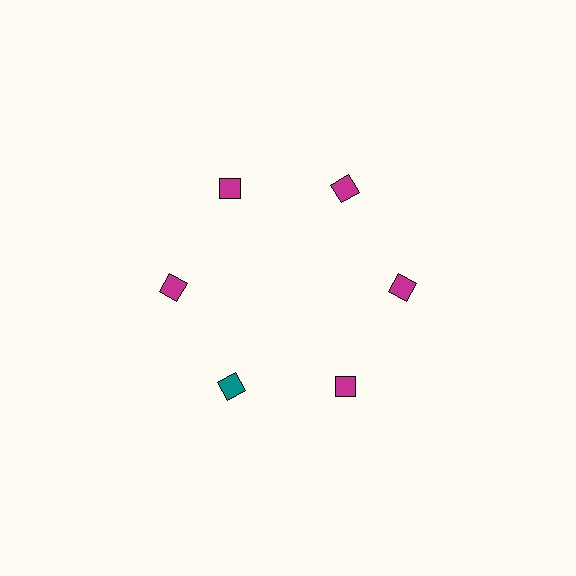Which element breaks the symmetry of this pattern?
The teal diamond at roughly the 7 o'clock position breaks the symmetry. All other shapes are magenta diamonds.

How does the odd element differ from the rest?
It has a different color: teal instead of magenta.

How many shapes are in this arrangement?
There are 6 shapes arranged in a ring pattern.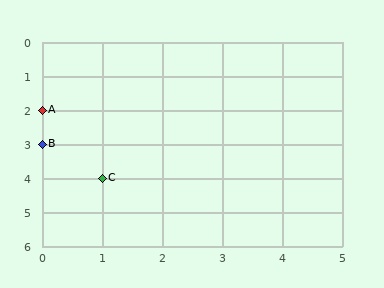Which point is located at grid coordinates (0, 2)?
Point A is at (0, 2).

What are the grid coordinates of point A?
Point A is at grid coordinates (0, 2).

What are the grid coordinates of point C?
Point C is at grid coordinates (1, 4).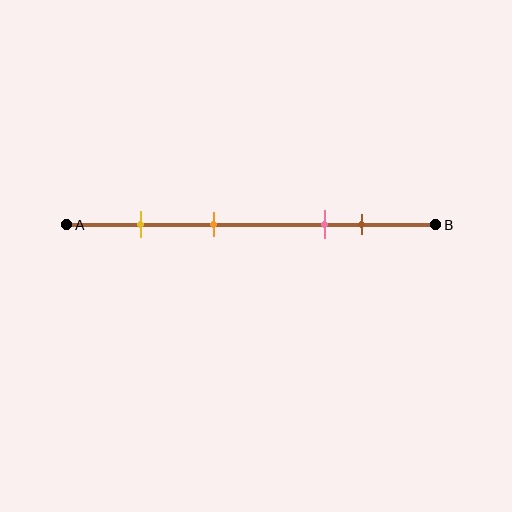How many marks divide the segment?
There are 4 marks dividing the segment.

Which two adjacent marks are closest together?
The pink and brown marks are the closest adjacent pair.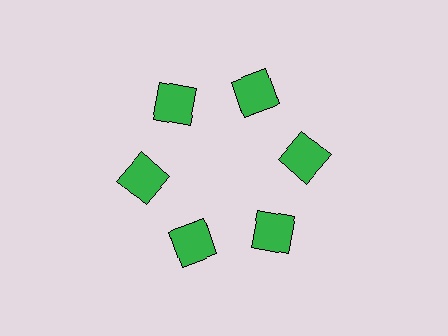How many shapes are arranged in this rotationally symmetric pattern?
There are 6 shapes, arranged in 6 groups of 1.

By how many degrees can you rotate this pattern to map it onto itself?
The pattern maps onto itself every 60 degrees of rotation.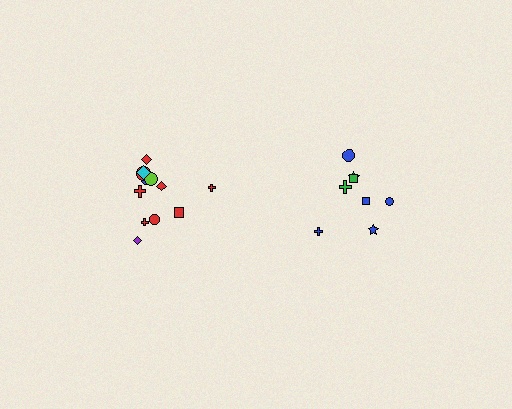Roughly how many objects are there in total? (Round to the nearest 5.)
Roughly 20 objects in total.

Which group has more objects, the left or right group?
The left group.